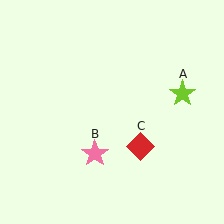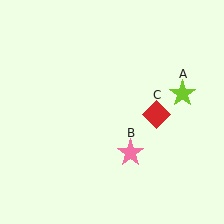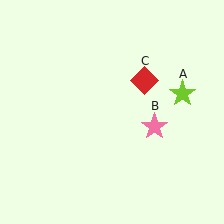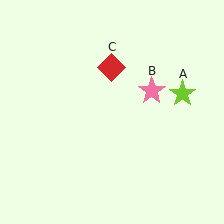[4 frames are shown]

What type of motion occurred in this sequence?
The pink star (object B), red diamond (object C) rotated counterclockwise around the center of the scene.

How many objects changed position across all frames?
2 objects changed position: pink star (object B), red diamond (object C).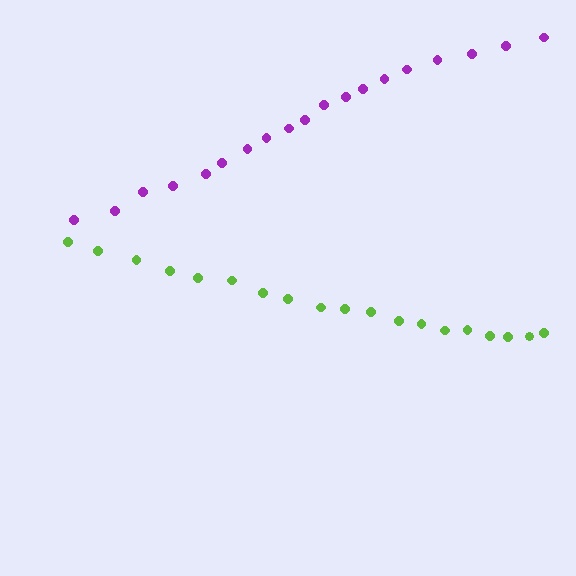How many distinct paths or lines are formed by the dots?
There are 2 distinct paths.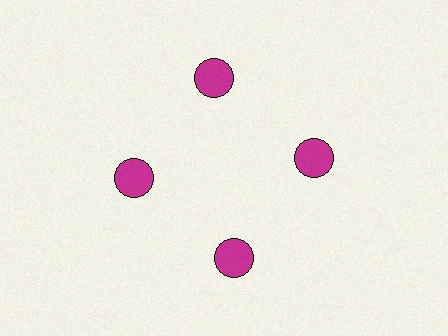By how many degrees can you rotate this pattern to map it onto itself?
The pattern maps onto itself every 90 degrees of rotation.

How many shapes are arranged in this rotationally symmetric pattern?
There are 4 shapes, arranged in 4 groups of 1.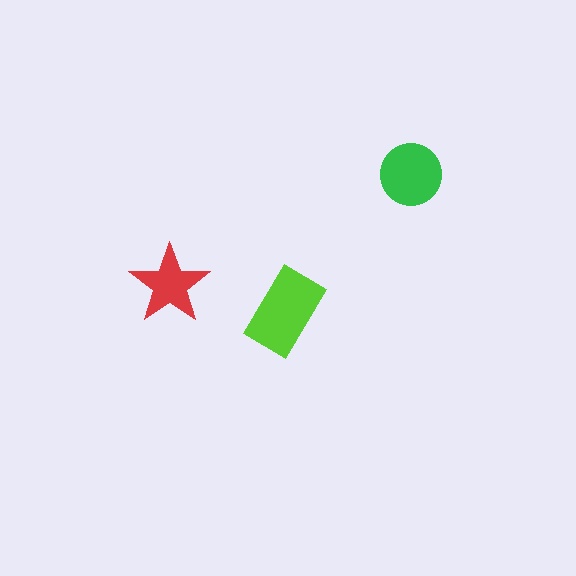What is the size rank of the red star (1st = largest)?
3rd.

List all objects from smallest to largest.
The red star, the green circle, the lime rectangle.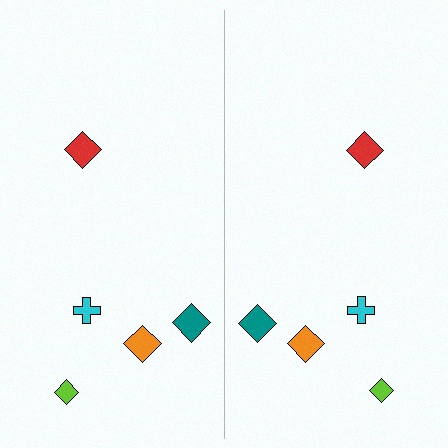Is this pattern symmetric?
Yes, this pattern has bilateral (reflection) symmetry.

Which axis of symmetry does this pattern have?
The pattern has a vertical axis of symmetry running through the center of the image.